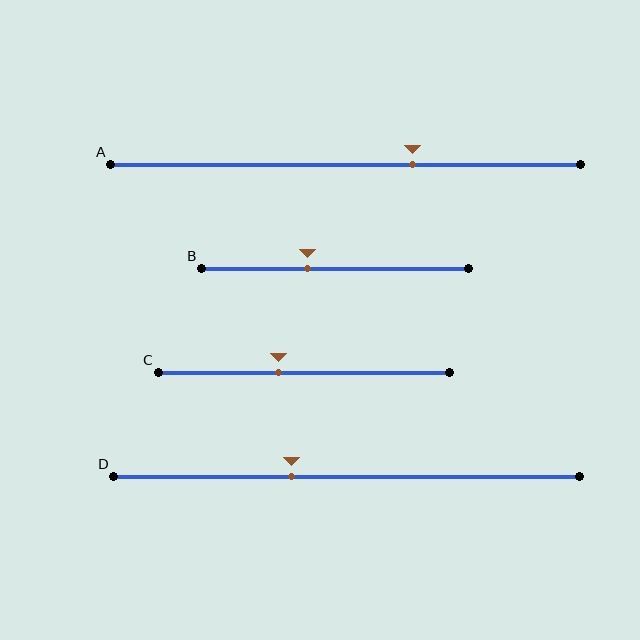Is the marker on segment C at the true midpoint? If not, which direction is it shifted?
No, the marker on segment C is shifted to the left by about 9% of the segment length.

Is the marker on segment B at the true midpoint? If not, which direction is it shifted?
No, the marker on segment B is shifted to the left by about 10% of the segment length.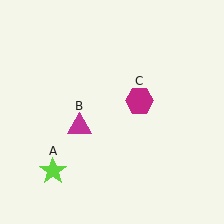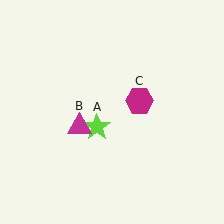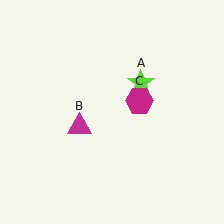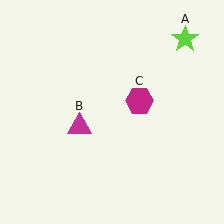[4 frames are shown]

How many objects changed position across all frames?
1 object changed position: lime star (object A).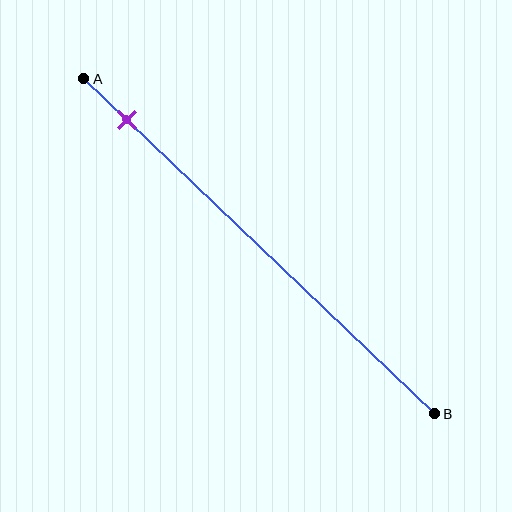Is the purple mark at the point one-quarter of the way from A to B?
No, the mark is at about 10% from A, not at the 25% one-quarter point.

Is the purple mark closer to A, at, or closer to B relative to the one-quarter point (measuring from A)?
The purple mark is closer to point A than the one-quarter point of segment AB.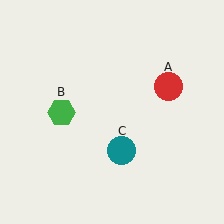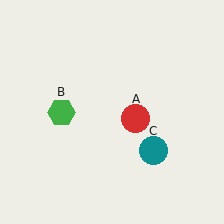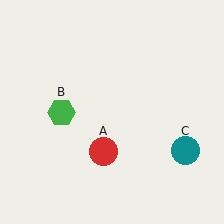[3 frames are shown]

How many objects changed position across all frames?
2 objects changed position: red circle (object A), teal circle (object C).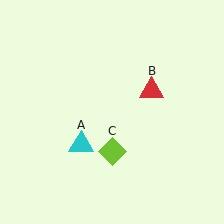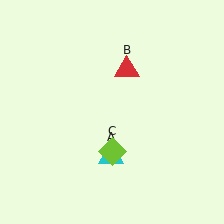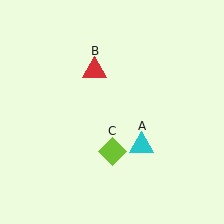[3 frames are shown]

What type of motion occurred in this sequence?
The cyan triangle (object A), red triangle (object B) rotated counterclockwise around the center of the scene.